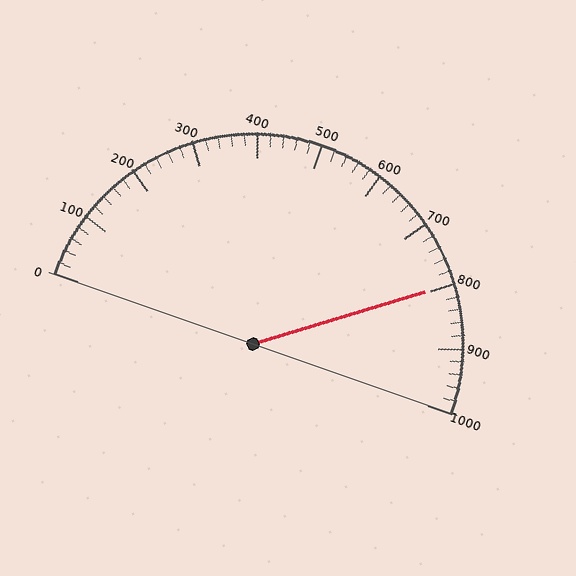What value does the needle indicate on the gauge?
The needle indicates approximately 800.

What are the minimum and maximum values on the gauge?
The gauge ranges from 0 to 1000.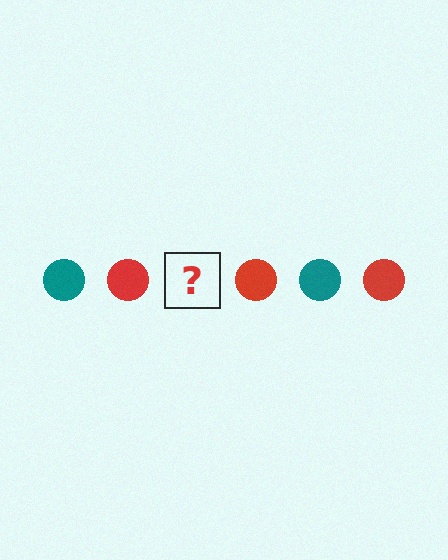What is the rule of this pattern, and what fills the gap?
The rule is that the pattern cycles through teal, red circles. The gap should be filled with a teal circle.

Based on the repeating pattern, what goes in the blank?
The blank should be a teal circle.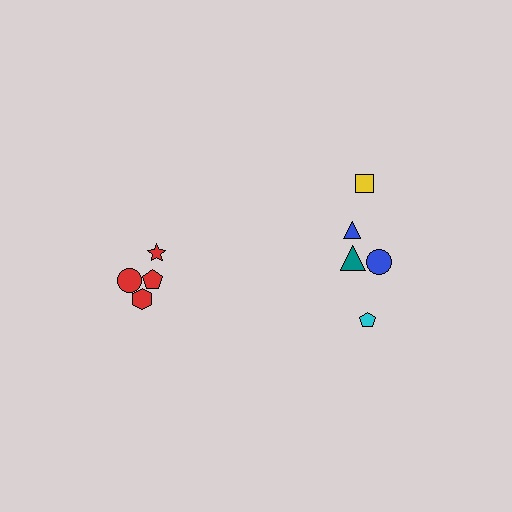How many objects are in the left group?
There are 4 objects.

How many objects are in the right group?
There are 6 objects.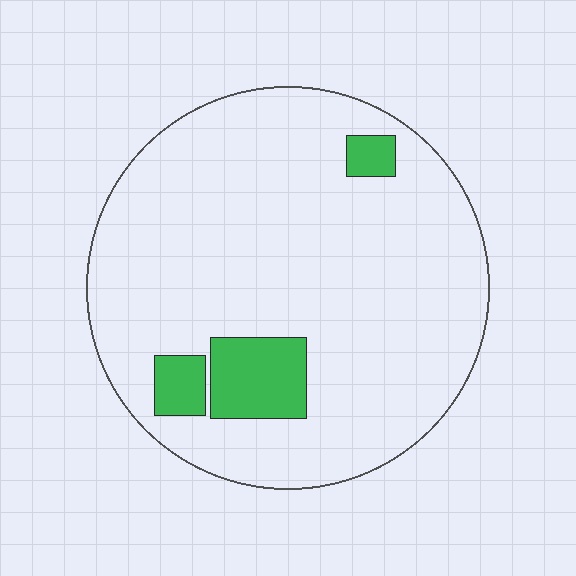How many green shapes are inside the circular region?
3.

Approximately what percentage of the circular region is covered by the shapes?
Approximately 10%.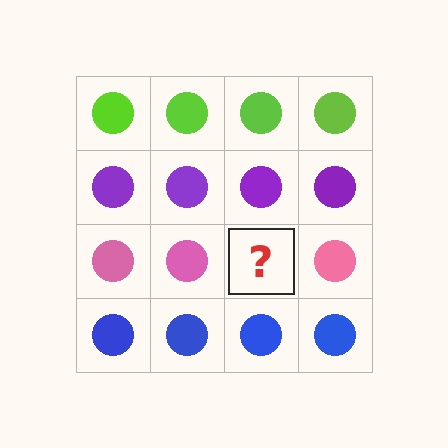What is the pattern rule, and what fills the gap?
The rule is that each row has a consistent color. The gap should be filled with a pink circle.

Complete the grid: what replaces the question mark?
The question mark should be replaced with a pink circle.